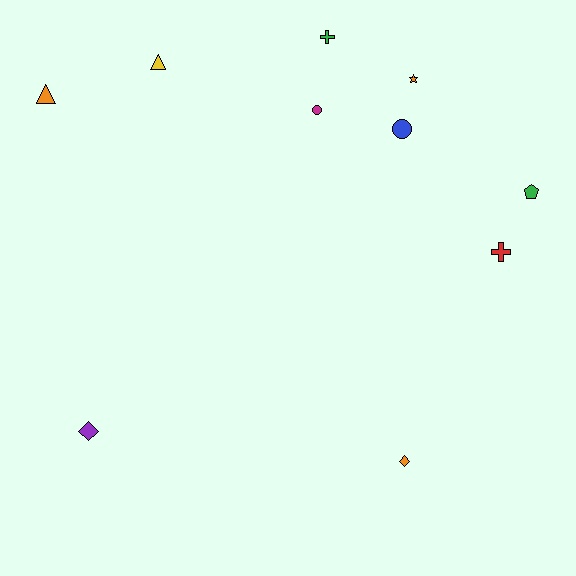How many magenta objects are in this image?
There is 1 magenta object.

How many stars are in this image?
There is 1 star.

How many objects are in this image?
There are 10 objects.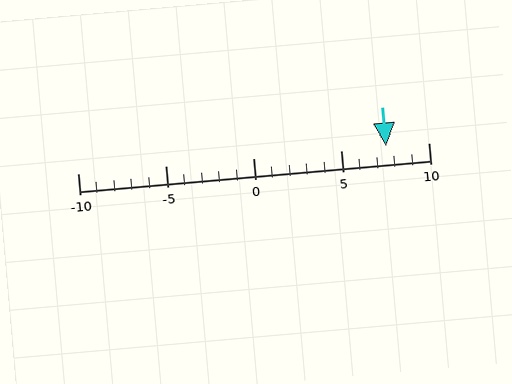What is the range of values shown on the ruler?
The ruler shows values from -10 to 10.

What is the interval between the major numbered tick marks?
The major tick marks are spaced 5 units apart.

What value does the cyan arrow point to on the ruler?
The cyan arrow points to approximately 8.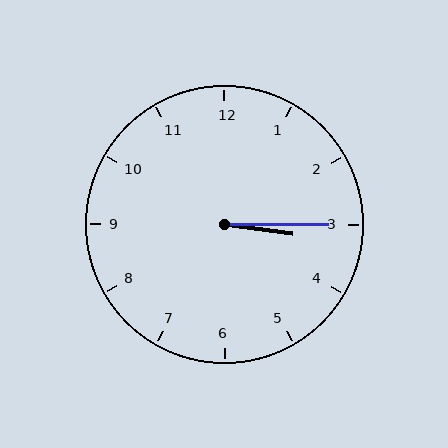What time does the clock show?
3:15.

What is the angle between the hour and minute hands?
Approximately 8 degrees.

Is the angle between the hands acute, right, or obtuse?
It is acute.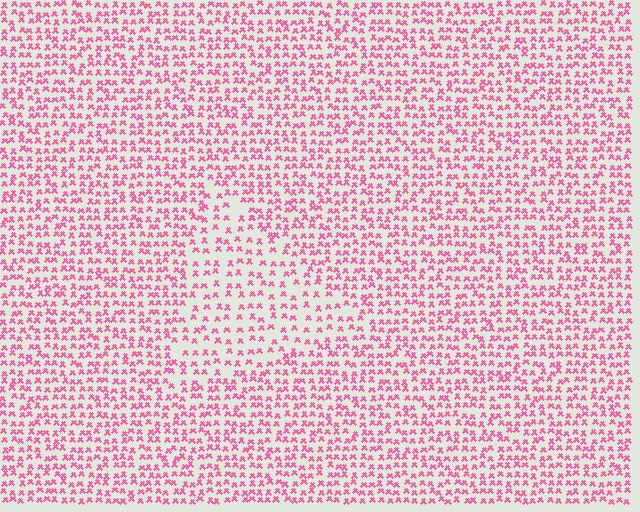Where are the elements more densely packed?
The elements are more densely packed outside the triangle boundary.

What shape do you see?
I see a triangle.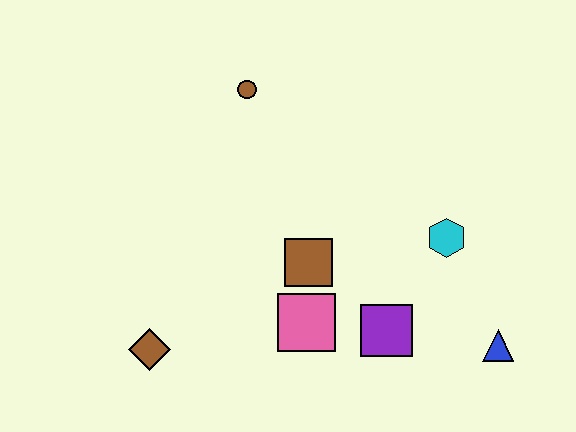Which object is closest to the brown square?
The pink square is closest to the brown square.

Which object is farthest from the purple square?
The brown circle is farthest from the purple square.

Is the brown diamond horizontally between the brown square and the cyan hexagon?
No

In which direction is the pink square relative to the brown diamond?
The pink square is to the right of the brown diamond.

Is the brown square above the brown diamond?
Yes